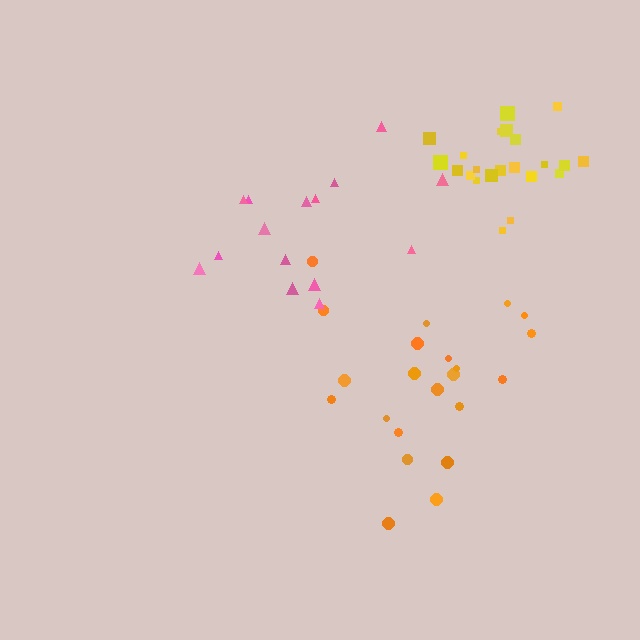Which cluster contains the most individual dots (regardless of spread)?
Yellow (22).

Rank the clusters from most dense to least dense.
yellow, orange, pink.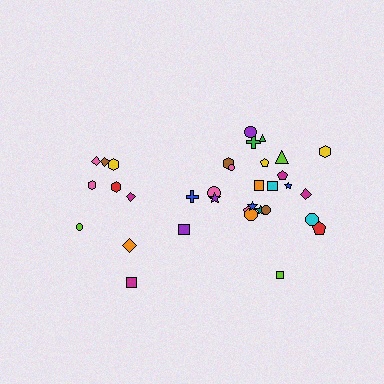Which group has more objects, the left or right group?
The right group.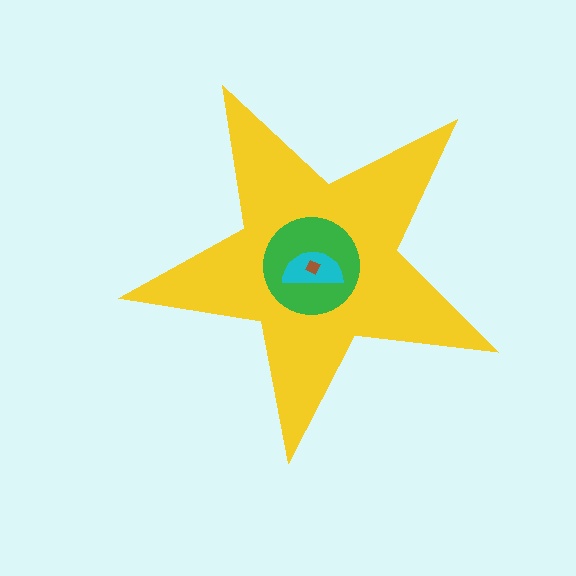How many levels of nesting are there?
4.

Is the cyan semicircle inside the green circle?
Yes.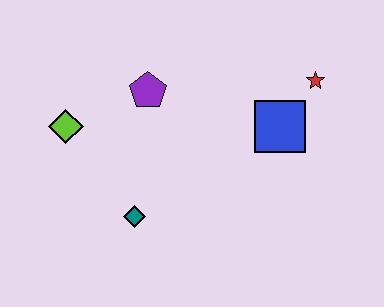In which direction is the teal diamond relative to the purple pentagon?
The teal diamond is below the purple pentagon.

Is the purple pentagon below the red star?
Yes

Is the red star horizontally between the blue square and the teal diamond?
No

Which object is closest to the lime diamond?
The purple pentagon is closest to the lime diamond.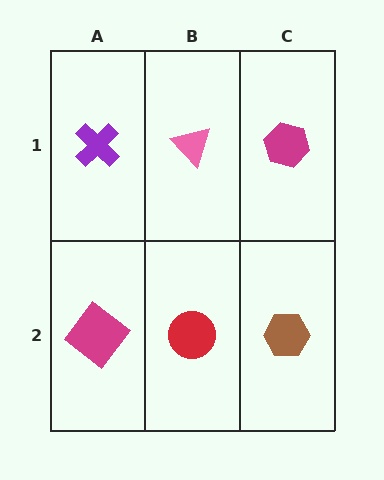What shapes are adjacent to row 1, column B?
A red circle (row 2, column B), a purple cross (row 1, column A), a magenta hexagon (row 1, column C).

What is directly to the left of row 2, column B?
A magenta diamond.